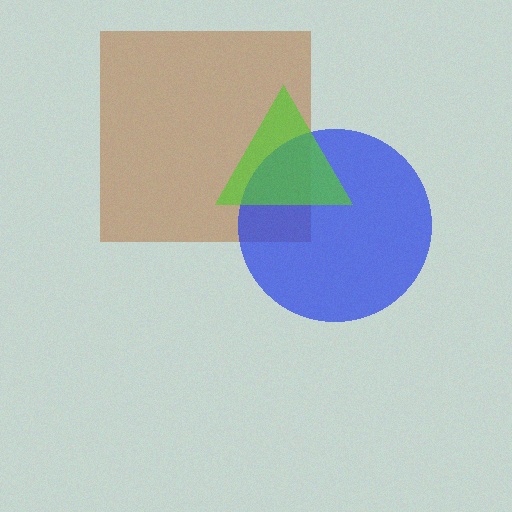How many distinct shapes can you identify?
There are 3 distinct shapes: a brown square, a blue circle, a lime triangle.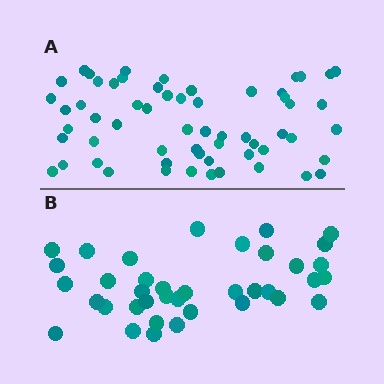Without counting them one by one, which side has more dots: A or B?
Region A (the top region) has more dots.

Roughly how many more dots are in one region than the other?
Region A has approximately 20 more dots than region B.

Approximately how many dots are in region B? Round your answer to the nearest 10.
About 40 dots. (The exact count is 38, which rounds to 40.)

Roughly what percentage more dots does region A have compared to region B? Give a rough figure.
About 60% more.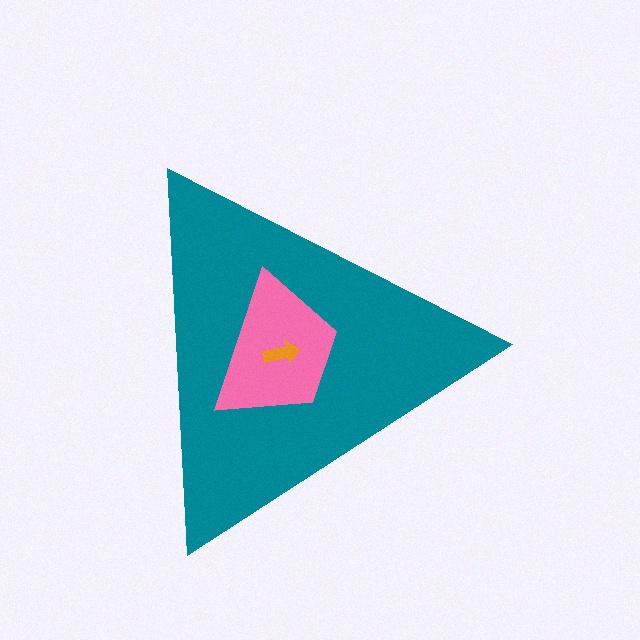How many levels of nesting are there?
3.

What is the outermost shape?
The teal triangle.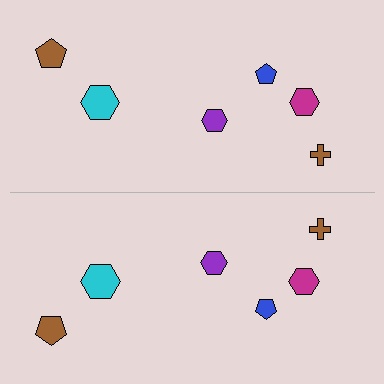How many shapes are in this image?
There are 12 shapes in this image.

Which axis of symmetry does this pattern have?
The pattern has a horizontal axis of symmetry running through the center of the image.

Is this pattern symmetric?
Yes, this pattern has bilateral (reflection) symmetry.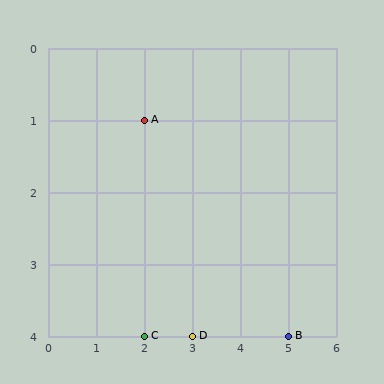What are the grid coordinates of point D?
Point D is at grid coordinates (3, 4).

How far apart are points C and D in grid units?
Points C and D are 1 column apart.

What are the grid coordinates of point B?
Point B is at grid coordinates (5, 4).